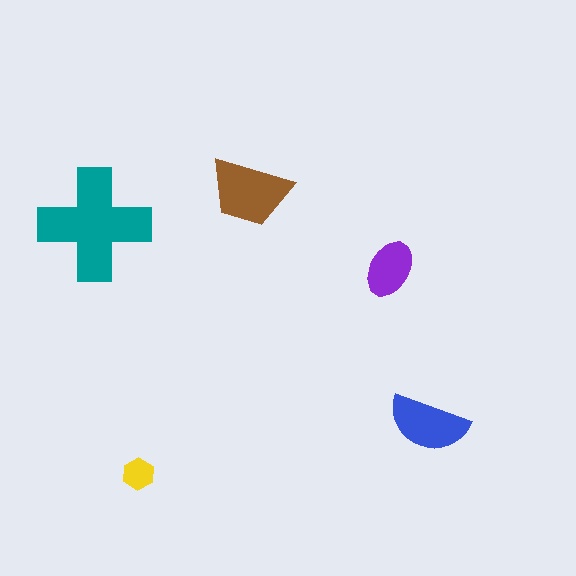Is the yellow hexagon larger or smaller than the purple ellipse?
Smaller.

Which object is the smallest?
The yellow hexagon.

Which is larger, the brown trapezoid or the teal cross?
The teal cross.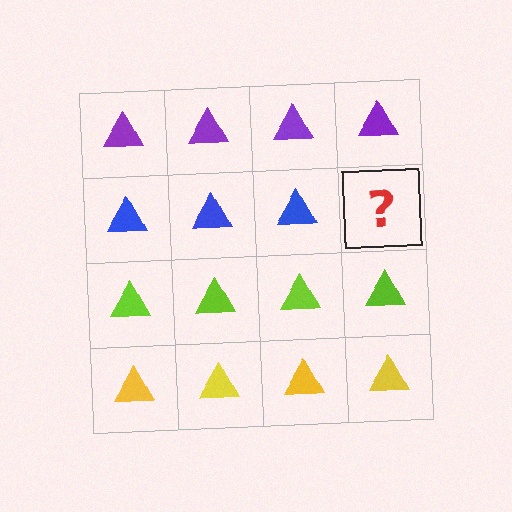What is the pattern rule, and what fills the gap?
The rule is that each row has a consistent color. The gap should be filled with a blue triangle.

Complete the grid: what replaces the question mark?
The question mark should be replaced with a blue triangle.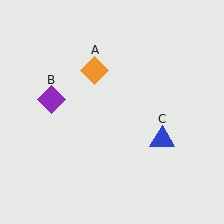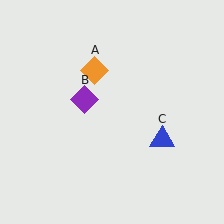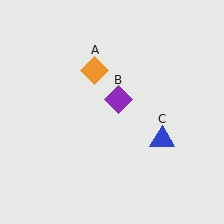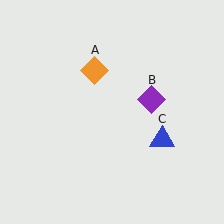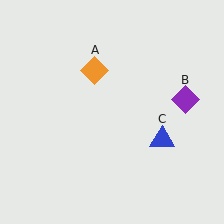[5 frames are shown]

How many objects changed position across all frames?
1 object changed position: purple diamond (object B).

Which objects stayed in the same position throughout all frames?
Orange diamond (object A) and blue triangle (object C) remained stationary.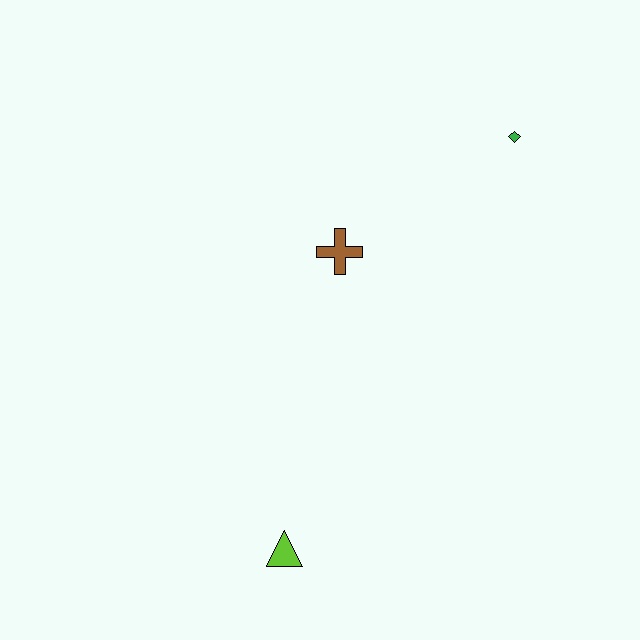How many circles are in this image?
There are no circles.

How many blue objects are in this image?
There are no blue objects.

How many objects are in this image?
There are 3 objects.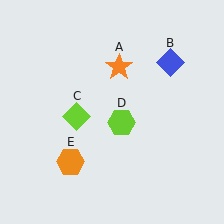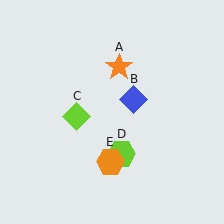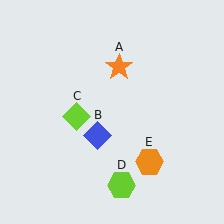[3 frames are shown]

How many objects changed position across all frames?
3 objects changed position: blue diamond (object B), lime hexagon (object D), orange hexagon (object E).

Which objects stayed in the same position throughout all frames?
Orange star (object A) and lime diamond (object C) remained stationary.